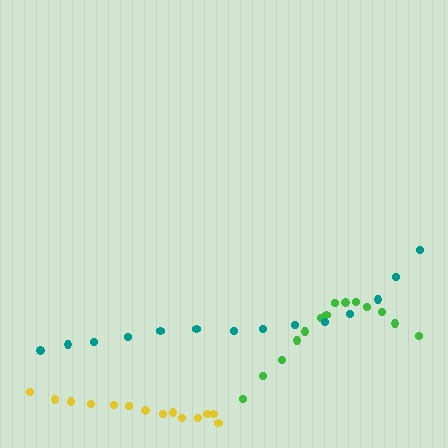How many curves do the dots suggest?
There are 3 distinct paths.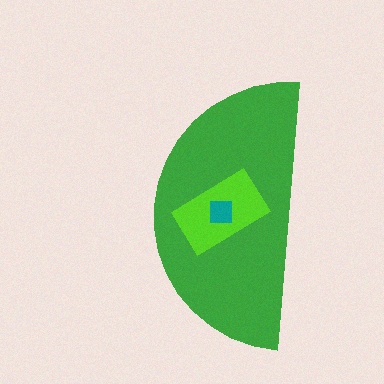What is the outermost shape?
The green semicircle.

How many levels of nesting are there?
3.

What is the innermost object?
The teal square.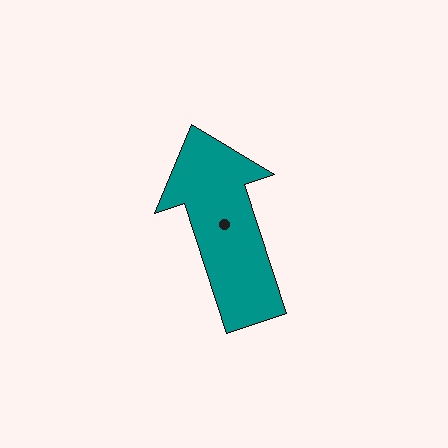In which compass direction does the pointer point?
North.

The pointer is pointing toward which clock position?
Roughly 11 o'clock.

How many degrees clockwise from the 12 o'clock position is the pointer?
Approximately 342 degrees.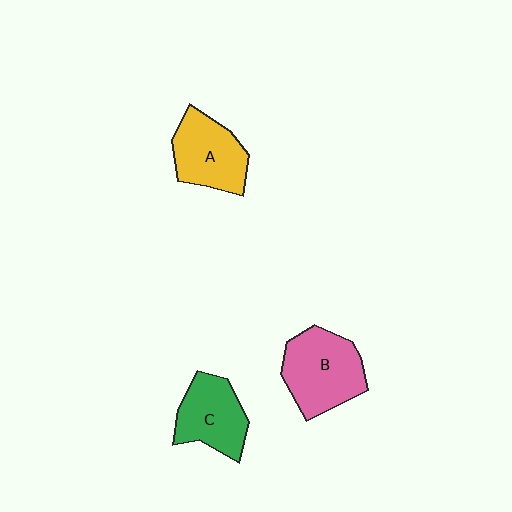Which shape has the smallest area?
Shape C (green).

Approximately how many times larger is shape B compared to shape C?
Approximately 1.2 times.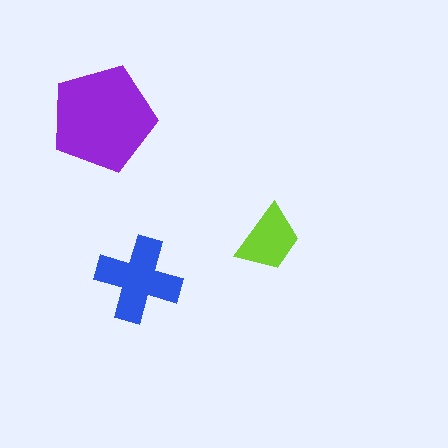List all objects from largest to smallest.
The purple pentagon, the blue cross, the lime trapezoid.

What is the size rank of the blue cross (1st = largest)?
2nd.